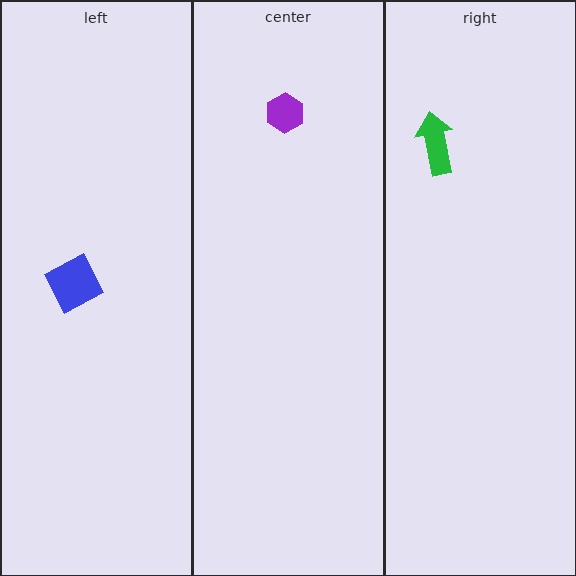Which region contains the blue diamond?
The left region.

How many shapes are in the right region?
1.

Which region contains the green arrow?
The right region.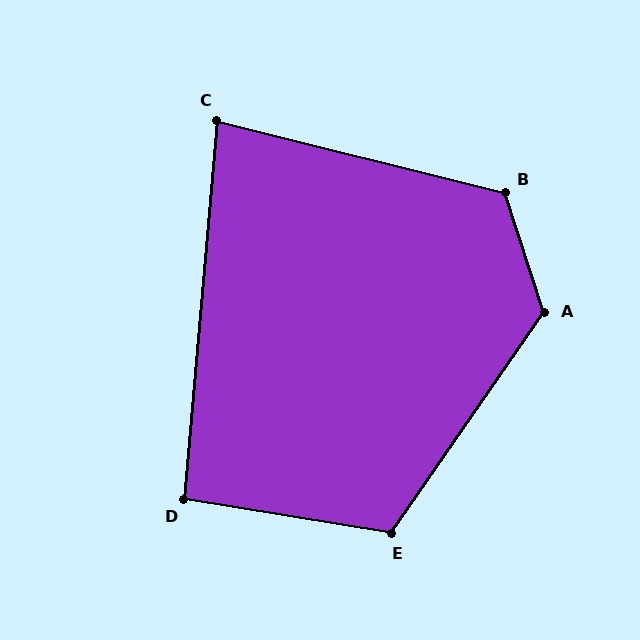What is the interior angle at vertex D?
Approximately 94 degrees (approximately right).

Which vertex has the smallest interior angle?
C, at approximately 81 degrees.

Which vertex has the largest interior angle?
A, at approximately 127 degrees.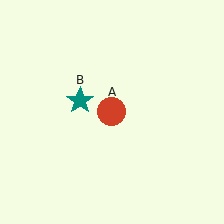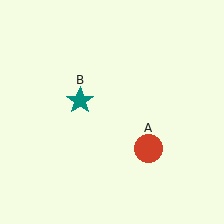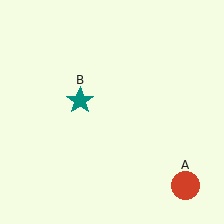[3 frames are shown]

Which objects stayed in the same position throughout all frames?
Teal star (object B) remained stationary.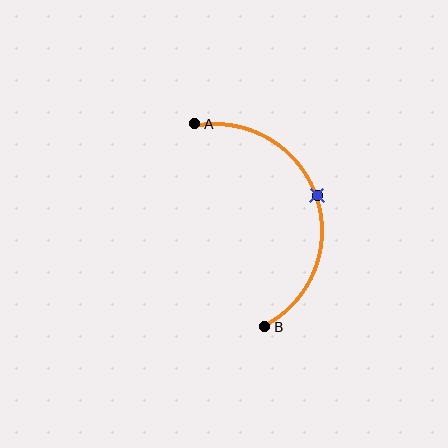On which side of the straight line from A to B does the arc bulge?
The arc bulges to the right of the straight line connecting A and B.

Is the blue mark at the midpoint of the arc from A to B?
Yes. The blue mark lies on the arc at equal arc-length from both A and B — it is the arc midpoint.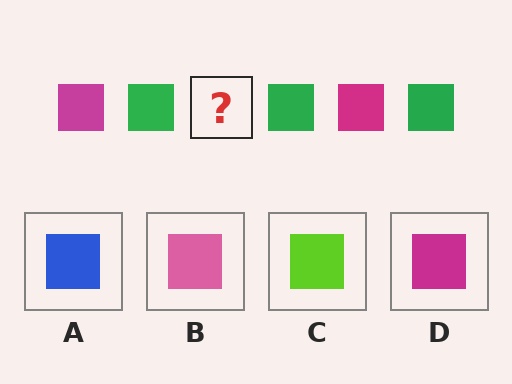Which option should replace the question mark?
Option D.